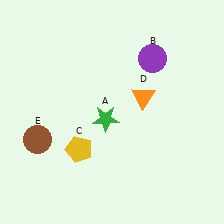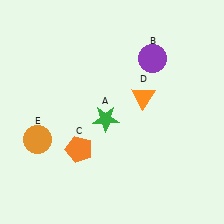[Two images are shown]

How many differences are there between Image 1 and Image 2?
There are 2 differences between the two images.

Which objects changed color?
C changed from yellow to orange. E changed from brown to orange.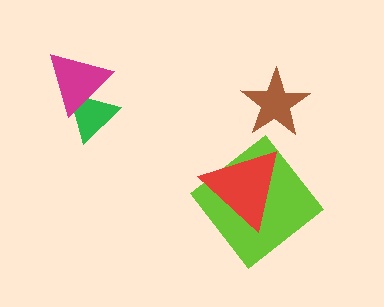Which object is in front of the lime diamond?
The red triangle is in front of the lime diamond.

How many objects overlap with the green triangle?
1 object overlaps with the green triangle.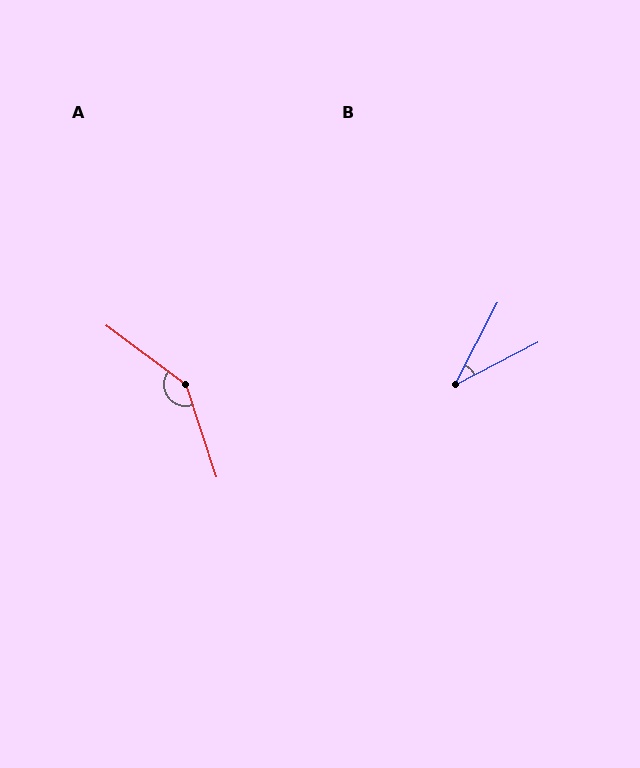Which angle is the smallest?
B, at approximately 35 degrees.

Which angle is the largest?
A, at approximately 145 degrees.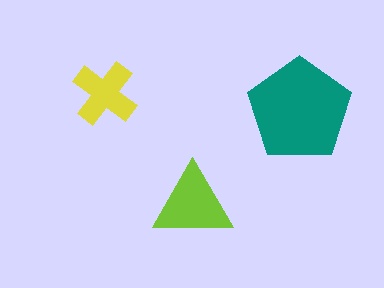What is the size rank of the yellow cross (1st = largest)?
3rd.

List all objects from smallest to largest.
The yellow cross, the lime triangle, the teal pentagon.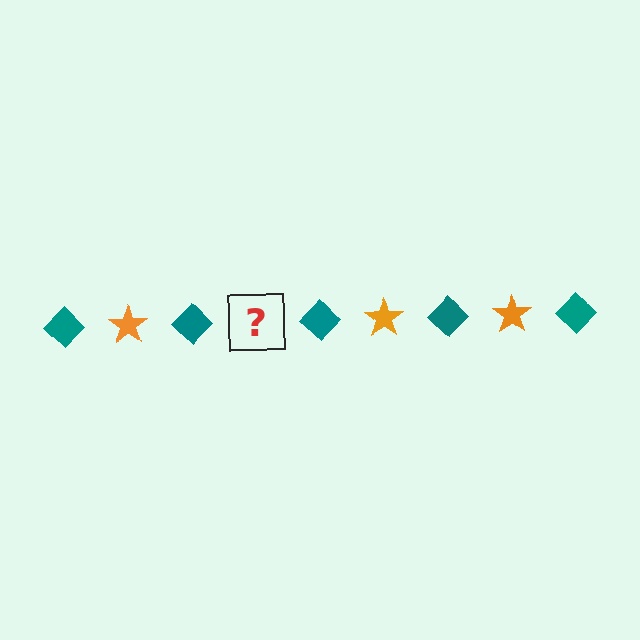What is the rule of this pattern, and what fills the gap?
The rule is that the pattern alternates between teal diamond and orange star. The gap should be filled with an orange star.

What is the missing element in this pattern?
The missing element is an orange star.